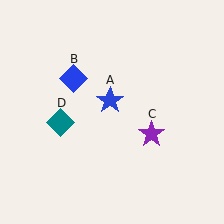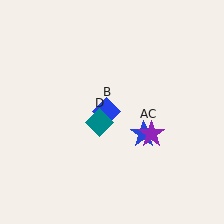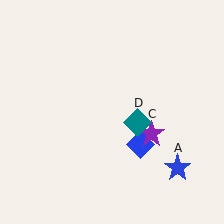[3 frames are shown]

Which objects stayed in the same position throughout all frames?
Purple star (object C) remained stationary.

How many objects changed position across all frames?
3 objects changed position: blue star (object A), blue diamond (object B), teal diamond (object D).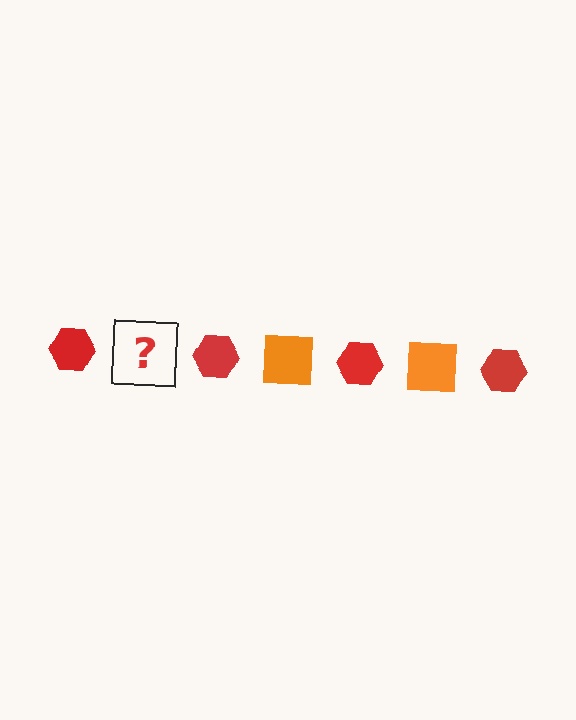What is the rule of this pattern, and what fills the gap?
The rule is that the pattern alternates between red hexagon and orange square. The gap should be filled with an orange square.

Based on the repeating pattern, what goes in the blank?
The blank should be an orange square.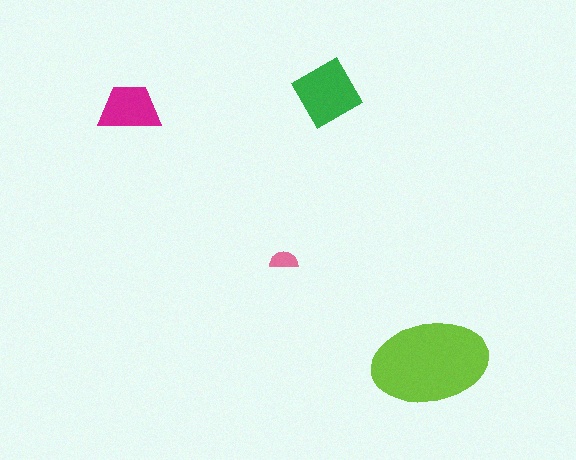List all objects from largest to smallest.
The lime ellipse, the green diamond, the magenta trapezoid, the pink semicircle.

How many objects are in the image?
There are 4 objects in the image.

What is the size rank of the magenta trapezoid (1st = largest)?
3rd.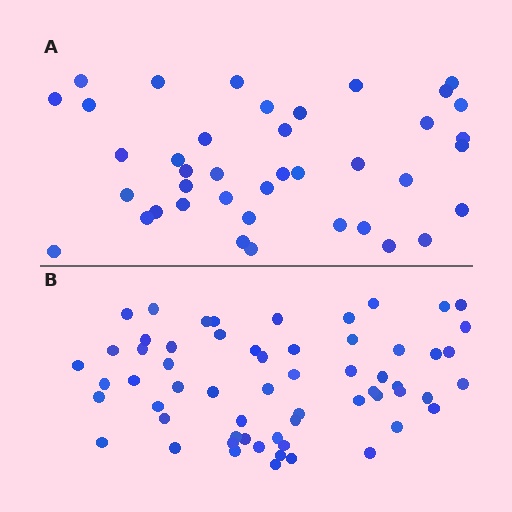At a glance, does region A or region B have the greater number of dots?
Region B (the bottom region) has more dots.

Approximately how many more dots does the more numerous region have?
Region B has approximately 20 more dots than region A.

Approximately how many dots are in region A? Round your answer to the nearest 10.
About 40 dots.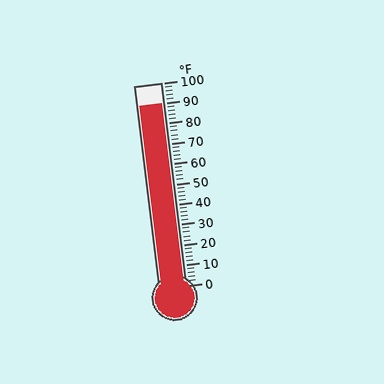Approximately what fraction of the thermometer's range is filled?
The thermometer is filled to approximately 90% of its range.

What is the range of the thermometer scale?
The thermometer scale ranges from 0°F to 100°F.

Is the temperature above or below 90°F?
The temperature is at 90°F.